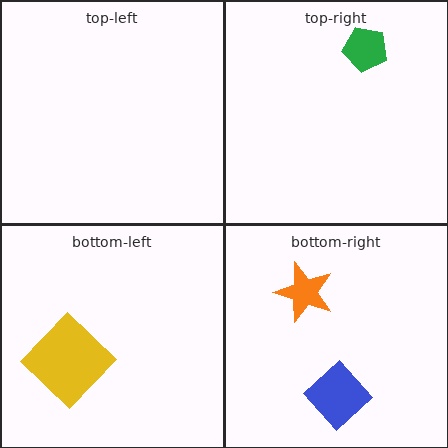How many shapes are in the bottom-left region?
1.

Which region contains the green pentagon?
The top-right region.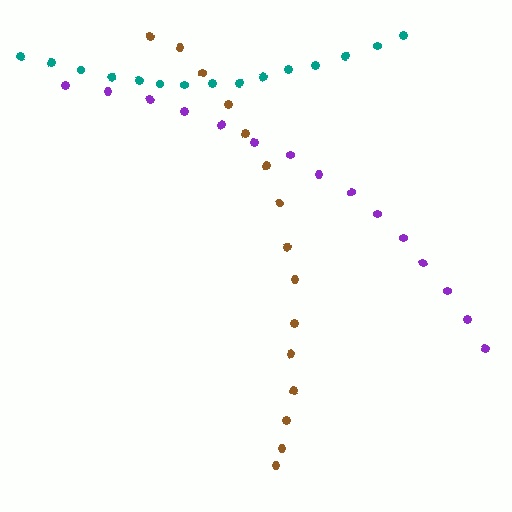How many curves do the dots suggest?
There are 3 distinct paths.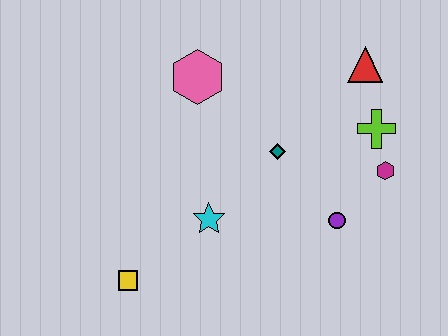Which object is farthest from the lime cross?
The yellow square is farthest from the lime cross.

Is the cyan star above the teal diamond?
No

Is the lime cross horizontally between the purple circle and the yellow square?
No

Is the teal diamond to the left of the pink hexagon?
No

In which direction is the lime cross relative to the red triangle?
The lime cross is below the red triangle.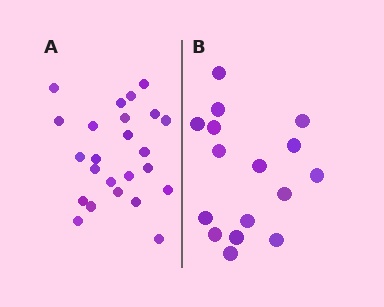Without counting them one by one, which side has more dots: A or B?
Region A (the left region) has more dots.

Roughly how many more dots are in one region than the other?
Region A has roughly 8 or so more dots than region B.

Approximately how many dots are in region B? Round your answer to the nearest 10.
About 20 dots. (The exact count is 16, which rounds to 20.)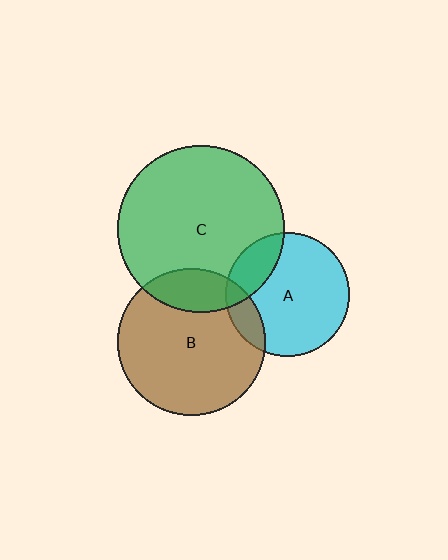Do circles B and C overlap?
Yes.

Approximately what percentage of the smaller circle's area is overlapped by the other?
Approximately 20%.